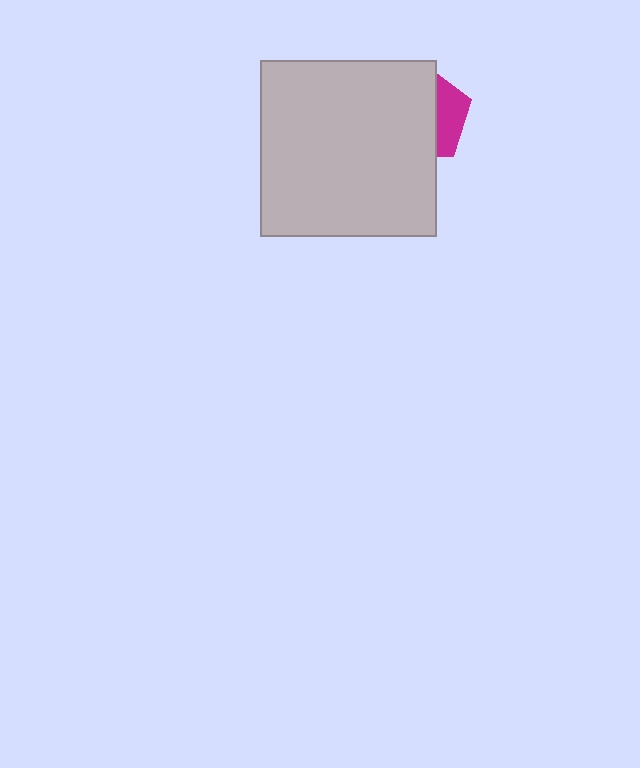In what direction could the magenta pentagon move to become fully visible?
The magenta pentagon could move right. That would shift it out from behind the light gray square entirely.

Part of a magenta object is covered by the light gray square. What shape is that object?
It is a pentagon.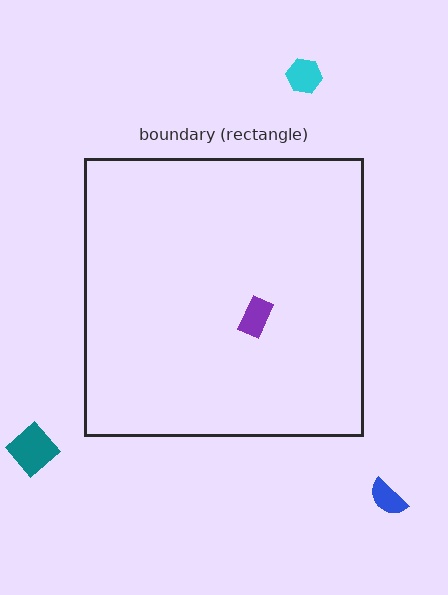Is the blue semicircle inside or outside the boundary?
Outside.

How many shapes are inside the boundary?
1 inside, 3 outside.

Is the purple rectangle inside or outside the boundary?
Inside.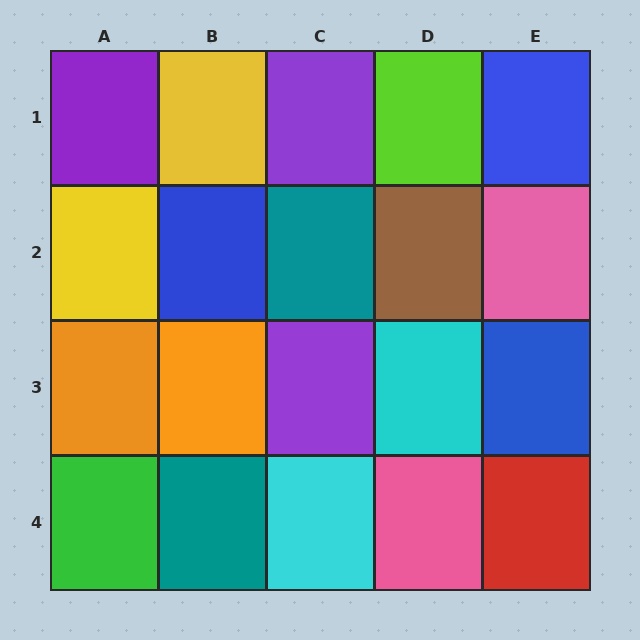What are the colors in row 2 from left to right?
Yellow, blue, teal, brown, pink.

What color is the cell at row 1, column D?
Lime.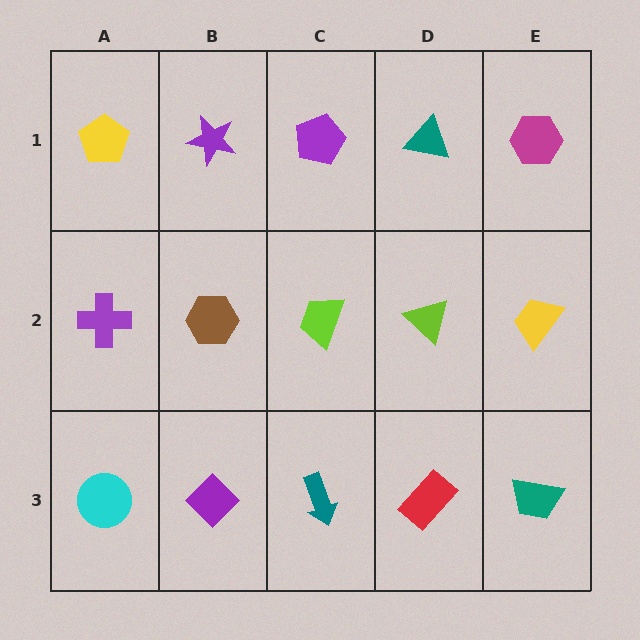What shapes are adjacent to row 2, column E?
A magenta hexagon (row 1, column E), a teal trapezoid (row 3, column E), a lime triangle (row 2, column D).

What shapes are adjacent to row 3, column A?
A purple cross (row 2, column A), a purple diamond (row 3, column B).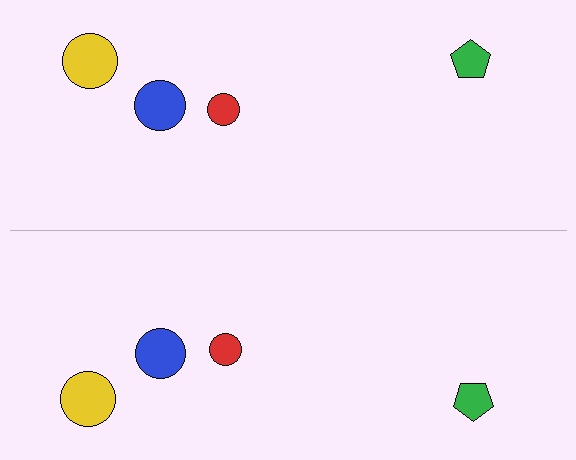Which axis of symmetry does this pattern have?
The pattern has a horizontal axis of symmetry running through the center of the image.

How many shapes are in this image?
There are 8 shapes in this image.